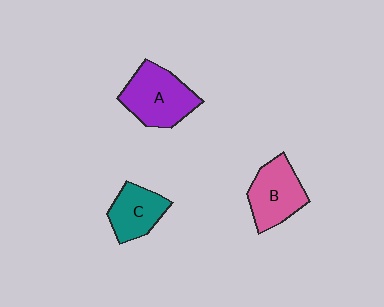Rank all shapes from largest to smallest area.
From largest to smallest: A (purple), B (pink), C (teal).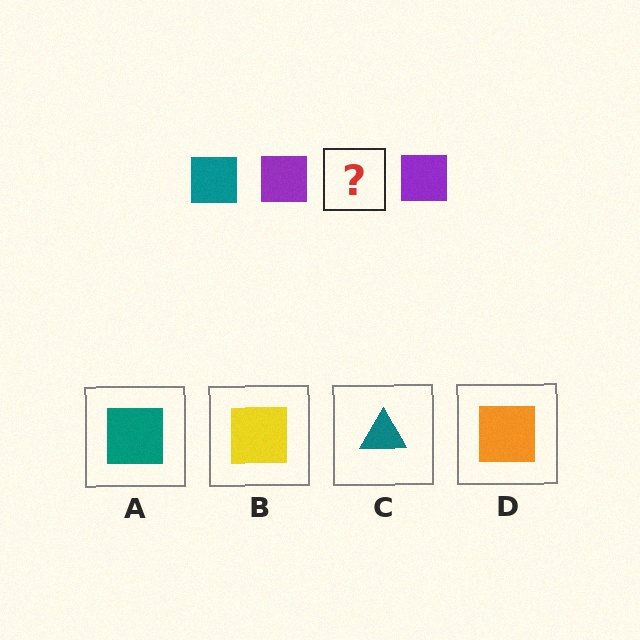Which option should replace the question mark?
Option A.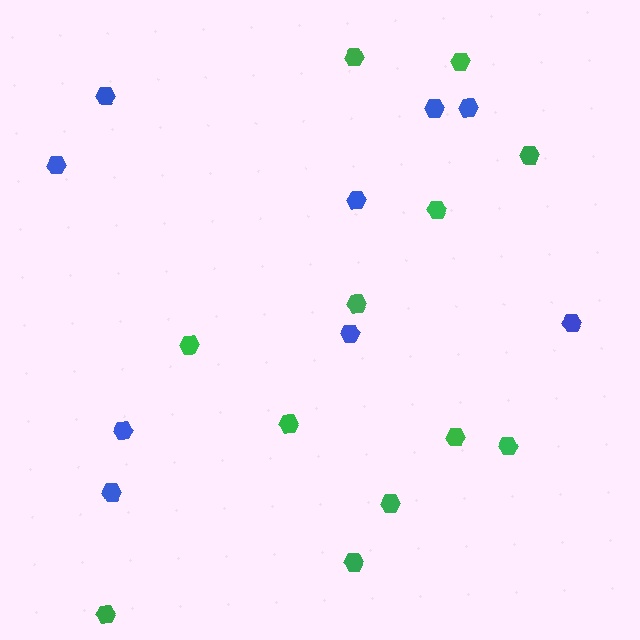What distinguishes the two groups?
There are 2 groups: one group of blue hexagons (9) and one group of green hexagons (12).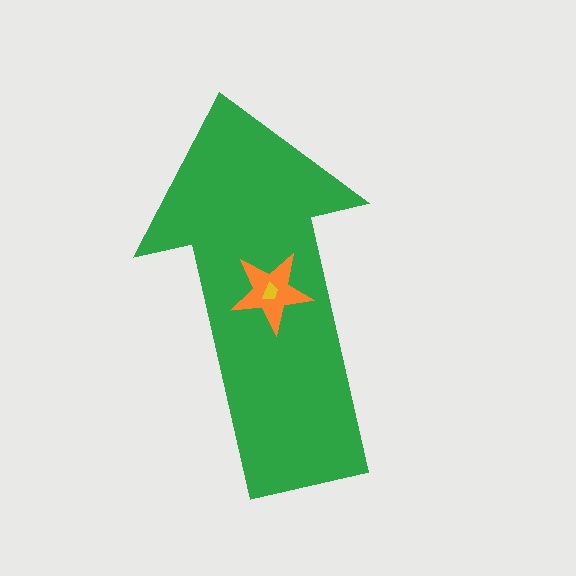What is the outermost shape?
The green arrow.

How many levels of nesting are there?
3.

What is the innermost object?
The yellow trapezoid.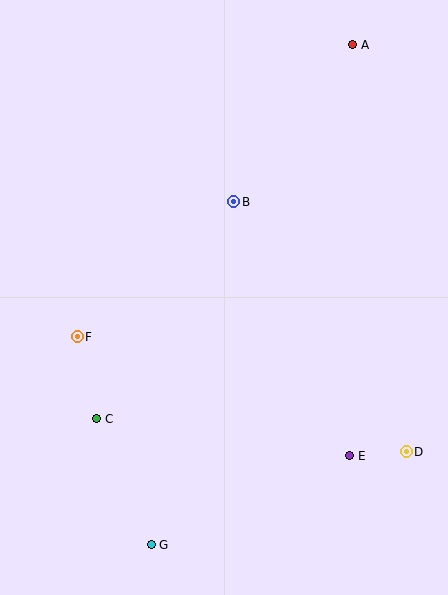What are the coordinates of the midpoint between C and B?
The midpoint between C and B is at (165, 310).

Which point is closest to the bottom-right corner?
Point D is closest to the bottom-right corner.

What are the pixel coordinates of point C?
Point C is at (97, 419).